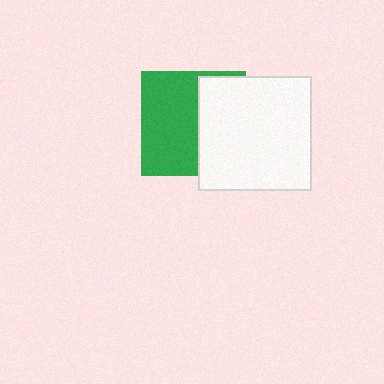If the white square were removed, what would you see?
You would see the complete green square.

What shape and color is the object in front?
The object in front is a white square.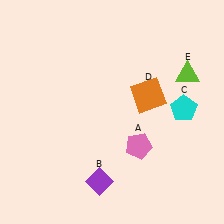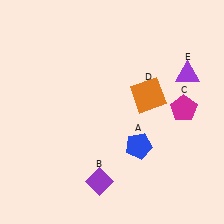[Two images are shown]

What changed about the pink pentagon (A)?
In Image 1, A is pink. In Image 2, it changed to blue.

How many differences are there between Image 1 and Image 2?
There are 3 differences between the two images.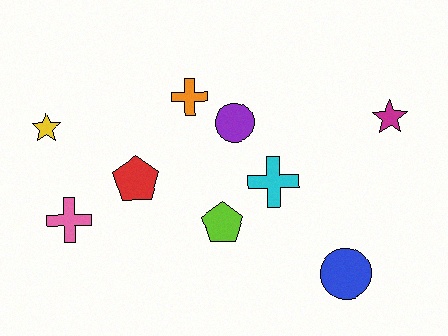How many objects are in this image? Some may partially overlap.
There are 9 objects.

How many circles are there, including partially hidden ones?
There are 2 circles.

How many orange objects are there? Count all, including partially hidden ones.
There is 1 orange object.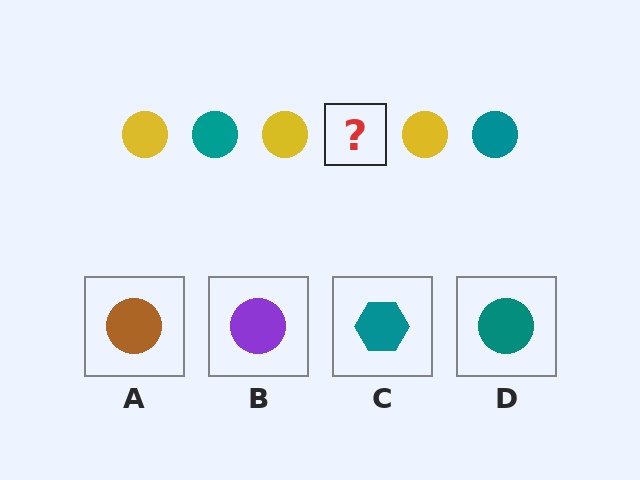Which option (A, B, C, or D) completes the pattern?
D.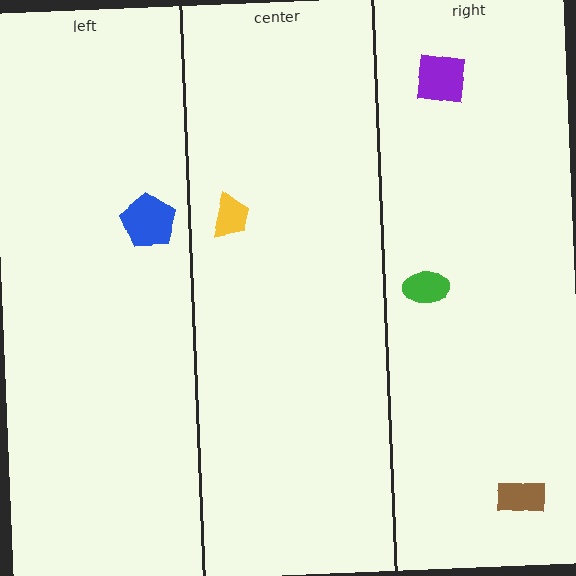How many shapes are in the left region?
1.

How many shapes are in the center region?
1.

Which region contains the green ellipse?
The right region.